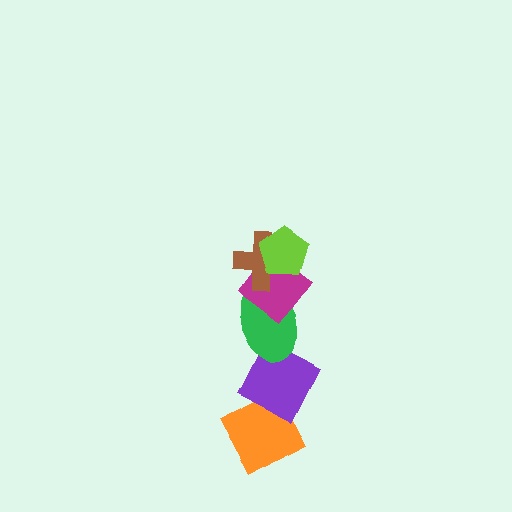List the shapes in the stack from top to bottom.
From top to bottom: the lime pentagon, the brown cross, the magenta diamond, the green ellipse, the purple diamond, the orange diamond.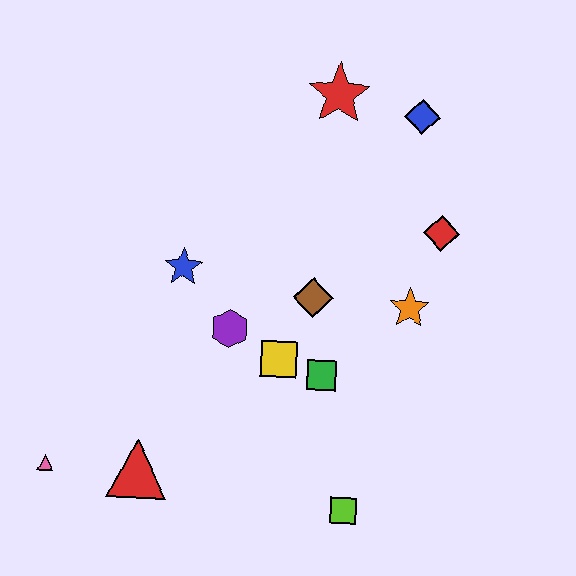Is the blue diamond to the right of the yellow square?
Yes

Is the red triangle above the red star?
No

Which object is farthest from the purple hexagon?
The blue diamond is farthest from the purple hexagon.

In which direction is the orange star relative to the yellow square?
The orange star is to the right of the yellow square.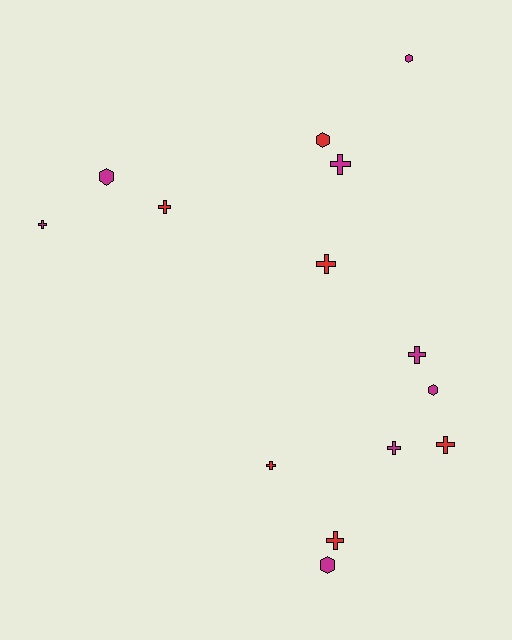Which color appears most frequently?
Magenta, with 8 objects.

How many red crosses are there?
There are 5 red crosses.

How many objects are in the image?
There are 14 objects.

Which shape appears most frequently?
Cross, with 9 objects.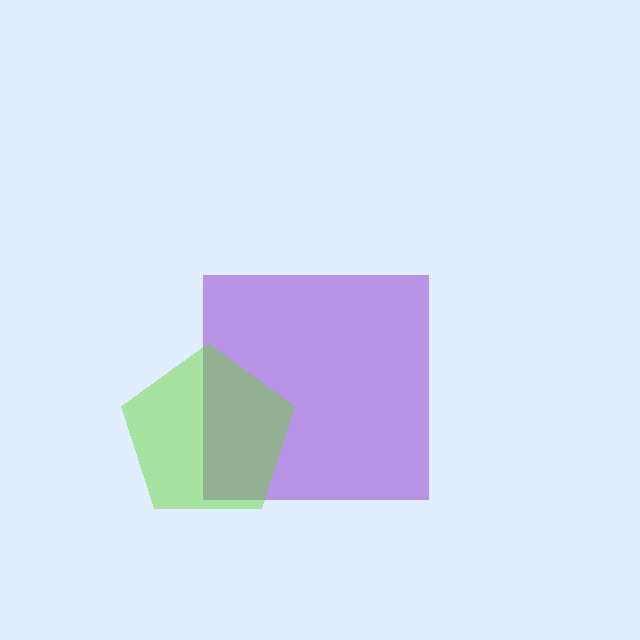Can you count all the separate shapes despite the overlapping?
Yes, there are 2 separate shapes.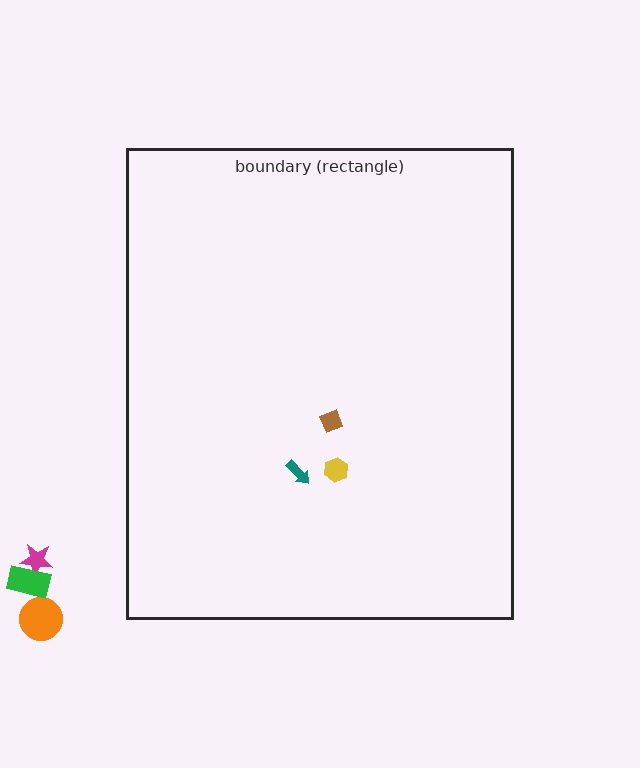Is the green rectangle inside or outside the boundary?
Outside.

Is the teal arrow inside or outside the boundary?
Inside.